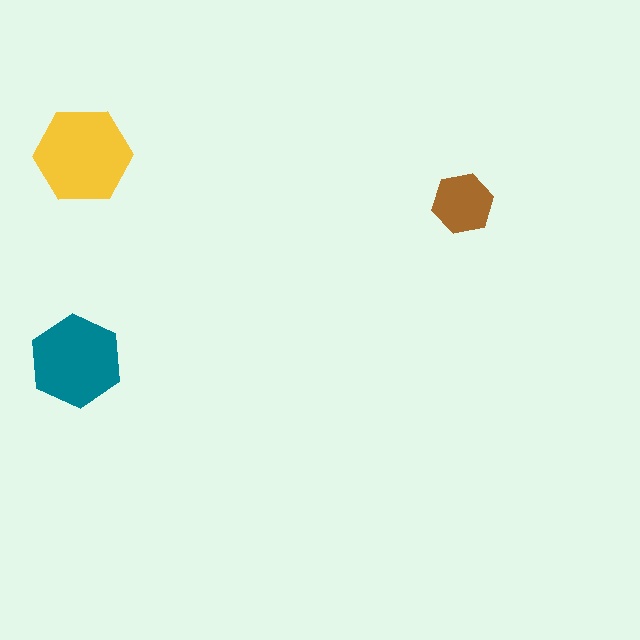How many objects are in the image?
There are 3 objects in the image.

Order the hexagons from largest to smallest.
the yellow one, the teal one, the brown one.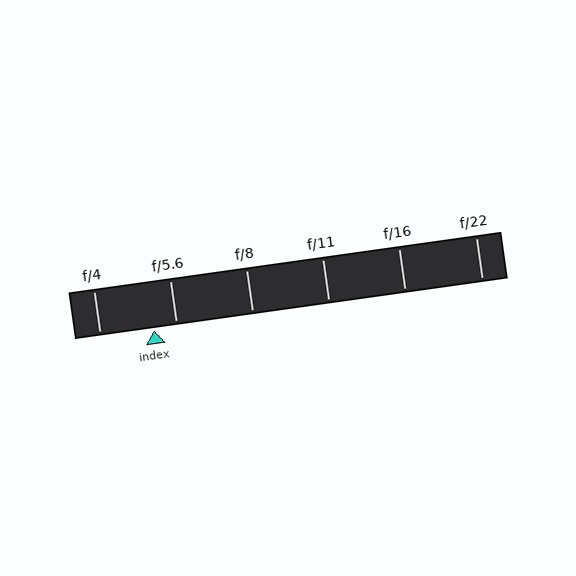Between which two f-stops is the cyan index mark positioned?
The index mark is between f/4 and f/5.6.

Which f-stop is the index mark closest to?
The index mark is closest to f/5.6.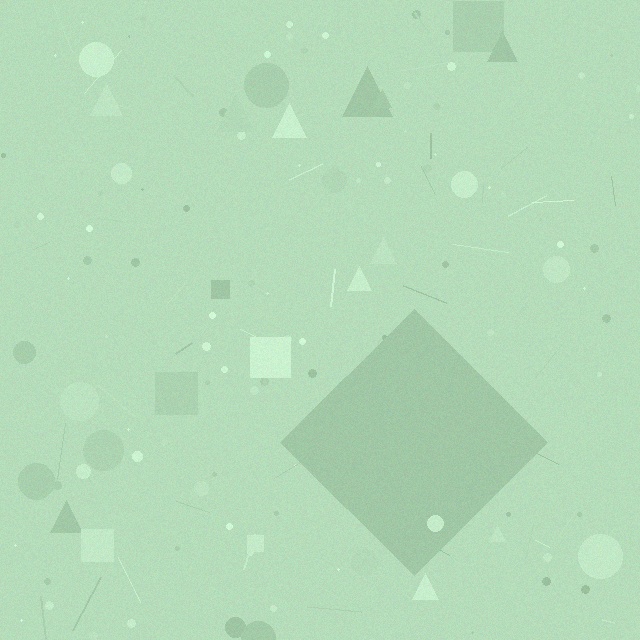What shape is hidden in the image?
A diamond is hidden in the image.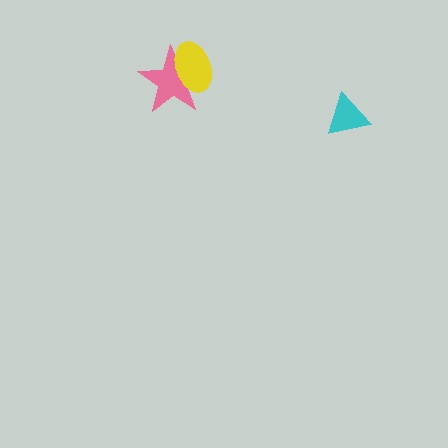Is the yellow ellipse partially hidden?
No, no other shape covers it.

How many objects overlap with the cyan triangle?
0 objects overlap with the cyan triangle.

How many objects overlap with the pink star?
1 object overlaps with the pink star.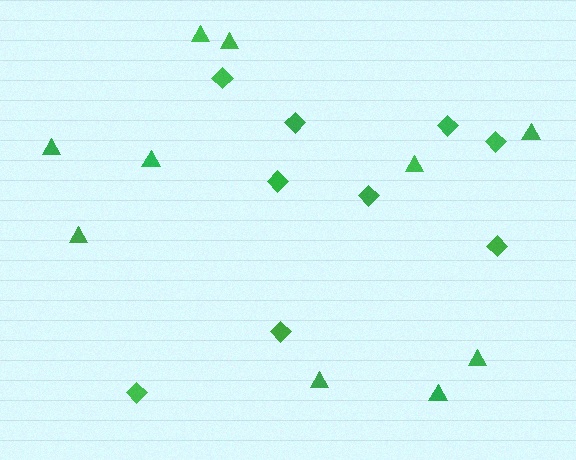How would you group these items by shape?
There are 2 groups: one group of triangles (10) and one group of diamonds (9).